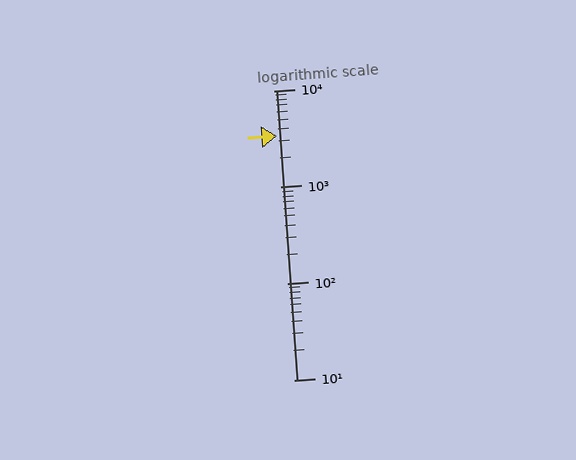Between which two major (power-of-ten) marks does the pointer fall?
The pointer is between 1000 and 10000.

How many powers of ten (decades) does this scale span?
The scale spans 3 decades, from 10 to 10000.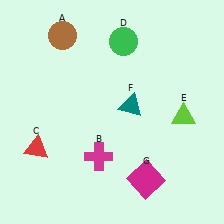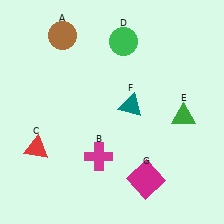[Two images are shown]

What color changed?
The triangle (E) changed from lime in Image 1 to green in Image 2.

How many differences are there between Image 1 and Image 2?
There is 1 difference between the two images.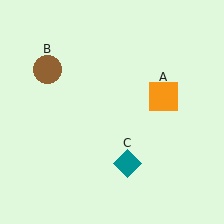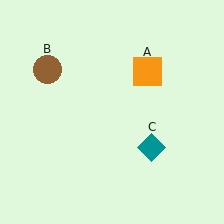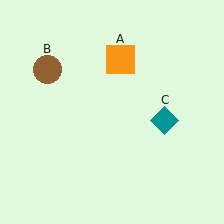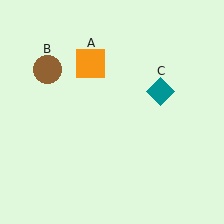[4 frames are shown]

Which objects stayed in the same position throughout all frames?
Brown circle (object B) remained stationary.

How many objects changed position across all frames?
2 objects changed position: orange square (object A), teal diamond (object C).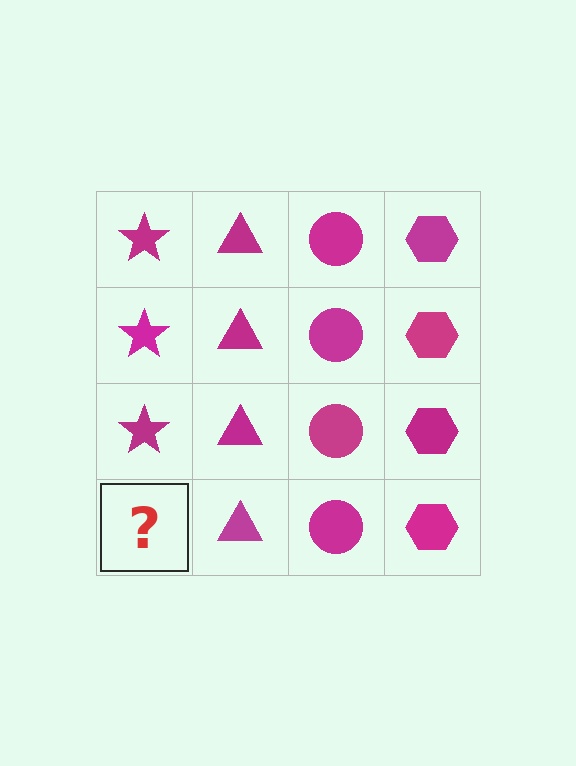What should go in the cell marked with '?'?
The missing cell should contain a magenta star.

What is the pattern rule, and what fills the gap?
The rule is that each column has a consistent shape. The gap should be filled with a magenta star.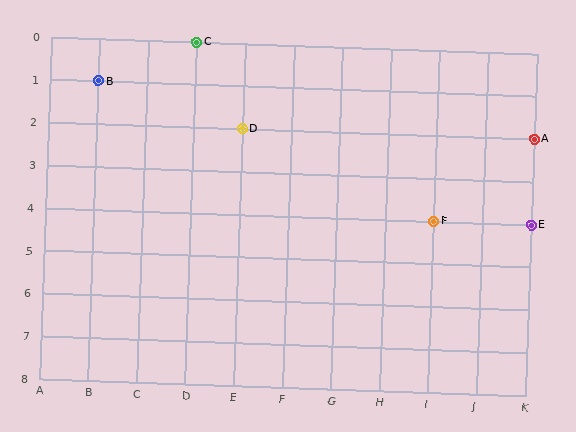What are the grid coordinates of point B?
Point B is at grid coordinates (B, 1).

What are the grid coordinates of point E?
Point E is at grid coordinates (K, 4).